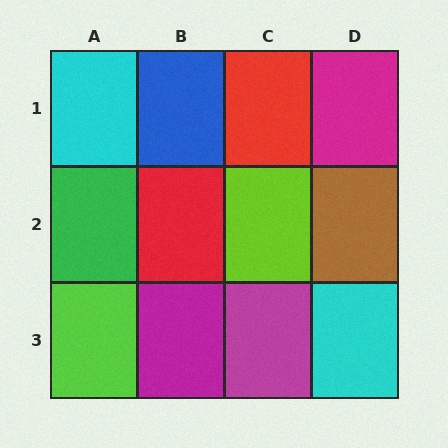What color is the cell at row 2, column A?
Green.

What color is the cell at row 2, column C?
Lime.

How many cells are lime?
2 cells are lime.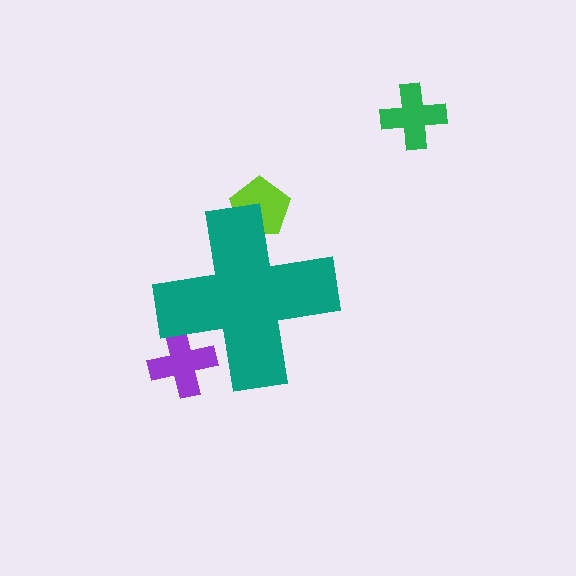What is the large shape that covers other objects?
A teal cross.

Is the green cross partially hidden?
No, the green cross is fully visible.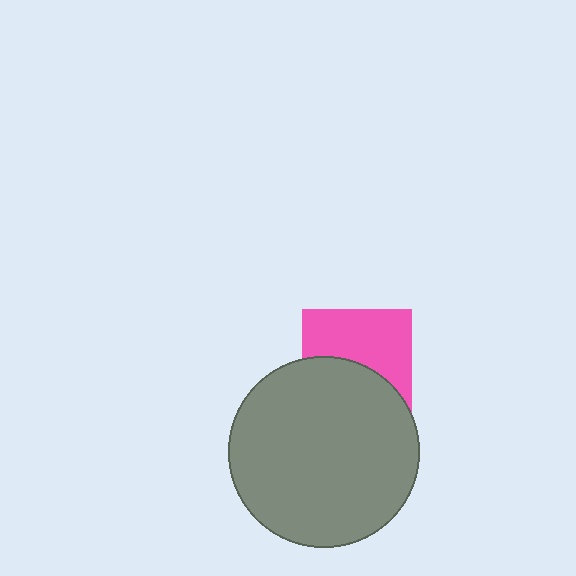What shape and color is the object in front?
The object in front is a gray circle.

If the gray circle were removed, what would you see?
You would see the complete pink square.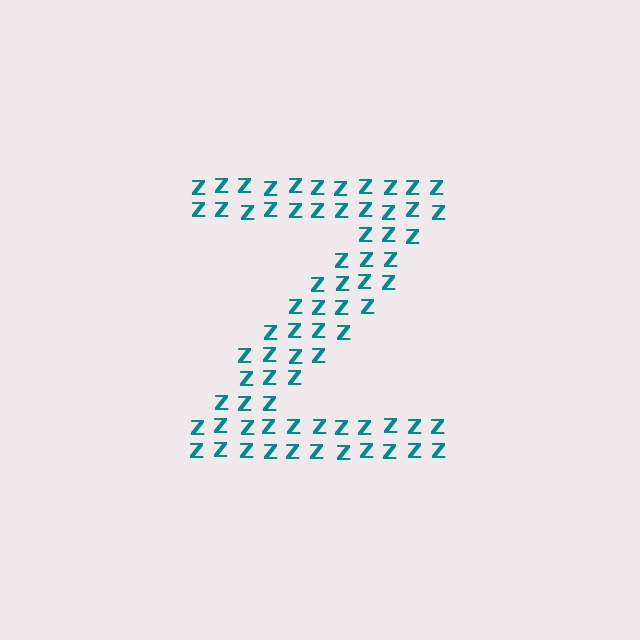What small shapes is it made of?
It is made of small letter Z's.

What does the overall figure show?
The overall figure shows the letter Z.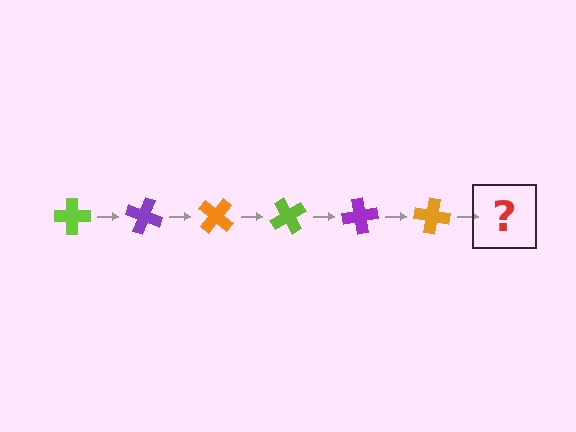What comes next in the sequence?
The next element should be a lime cross, rotated 120 degrees from the start.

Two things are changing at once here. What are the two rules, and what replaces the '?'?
The two rules are that it rotates 20 degrees each step and the color cycles through lime, purple, and orange. The '?' should be a lime cross, rotated 120 degrees from the start.